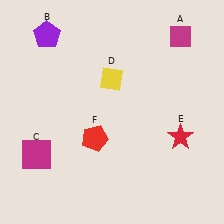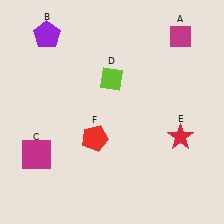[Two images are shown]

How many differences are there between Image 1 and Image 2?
There is 1 difference between the two images.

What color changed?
The diamond (D) changed from yellow in Image 1 to lime in Image 2.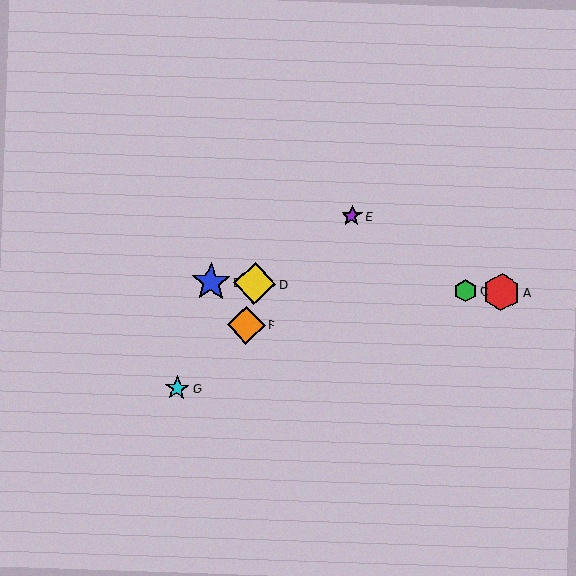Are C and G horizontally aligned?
No, C is at y≈291 and G is at y≈388.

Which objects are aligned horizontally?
Objects A, B, C, D are aligned horizontally.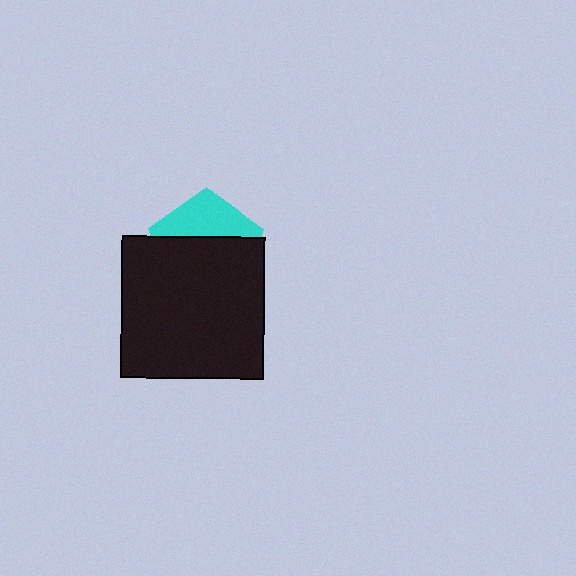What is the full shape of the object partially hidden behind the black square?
The partially hidden object is a cyan pentagon.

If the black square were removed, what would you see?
You would see the complete cyan pentagon.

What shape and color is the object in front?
The object in front is a black square.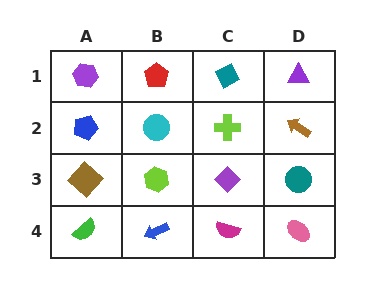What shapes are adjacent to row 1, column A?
A blue pentagon (row 2, column A), a red pentagon (row 1, column B).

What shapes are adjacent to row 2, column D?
A purple triangle (row 1, column D), a teal circle (row 3, column D), a lime cross (row 2, column C).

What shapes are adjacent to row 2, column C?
A teal diamond (row 1, column C), a purple diamond (row 3, column C), a cyan circle (row 2, column B), a brown arrow (row 2, column D).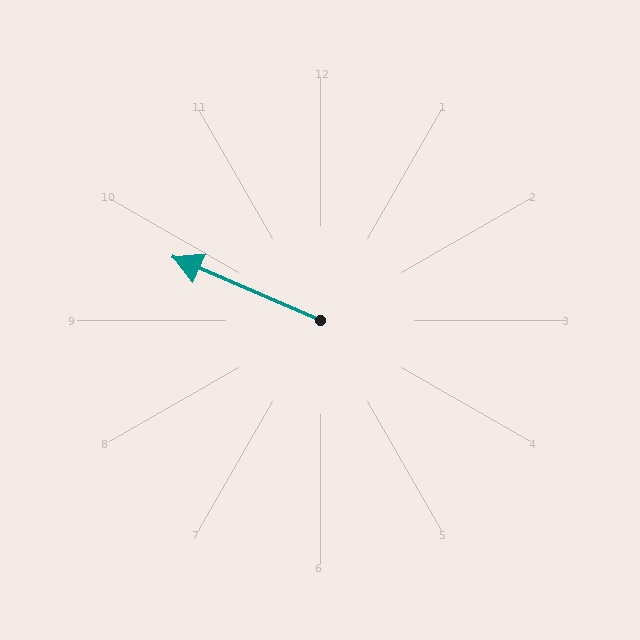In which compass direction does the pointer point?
Northwest.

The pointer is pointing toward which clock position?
Roughly 10 o'clock.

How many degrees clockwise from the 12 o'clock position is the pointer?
Approximately 293 degrees.